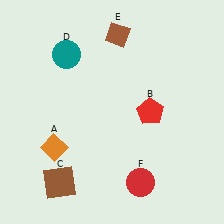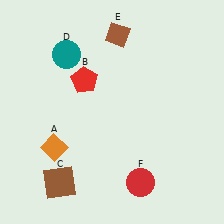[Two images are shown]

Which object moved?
The red pentagon (B) moved left.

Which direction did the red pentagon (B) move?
The red pentagon (B) moved left.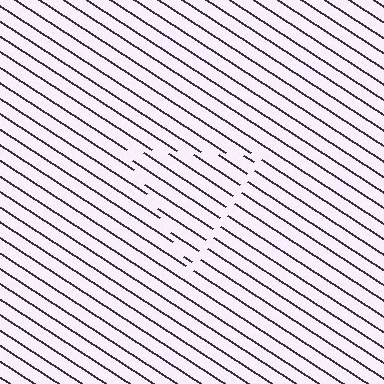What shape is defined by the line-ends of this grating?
An illusory triangle. The interior of the shape contains the same grating, shifted by half a period — the contour is defined by the phase discontinuity where line-ends from the inner and outer gratings abut.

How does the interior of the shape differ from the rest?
The interior of the shape contains the same grating, shifted by half a period — the contour is defined by the phase discontinuity where line-ends from the inner and outer gratings abut.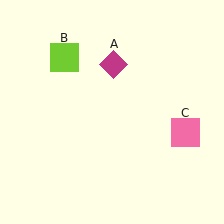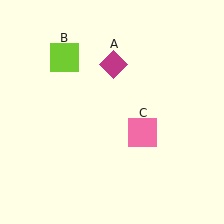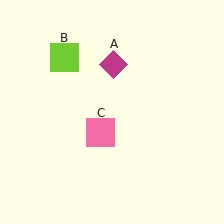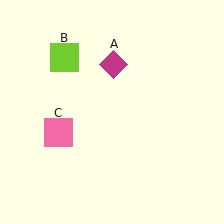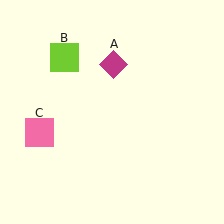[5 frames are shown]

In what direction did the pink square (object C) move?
The pink square (object C) moved left.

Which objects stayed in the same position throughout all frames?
Magenta diamond (object A) and lime square (object B) remained stationary.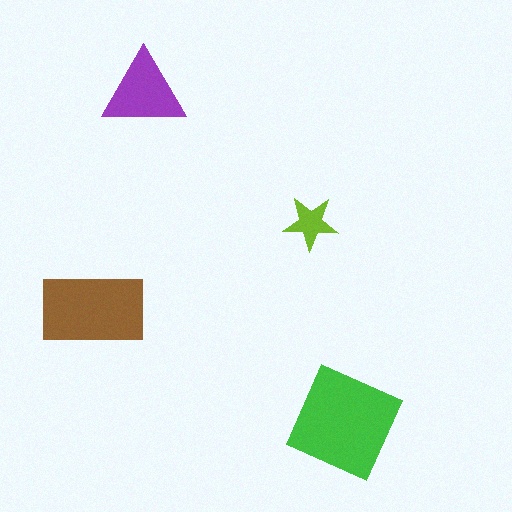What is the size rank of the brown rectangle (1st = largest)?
2nd.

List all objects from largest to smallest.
The green square, the brown rectangle, the purple triangle, the lime star.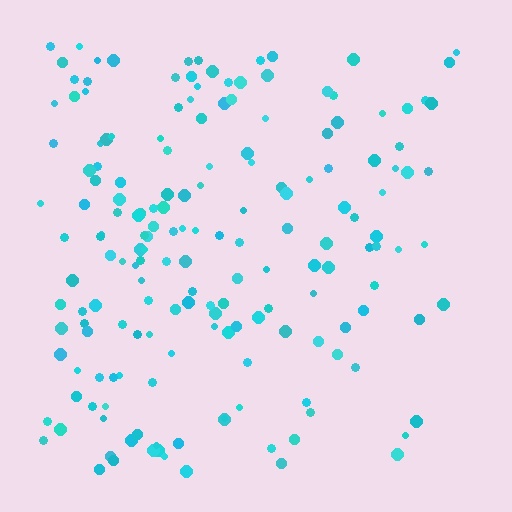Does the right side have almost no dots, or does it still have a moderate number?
Still a moderate number, just noticeably fewer than the left.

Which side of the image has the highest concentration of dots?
The left.